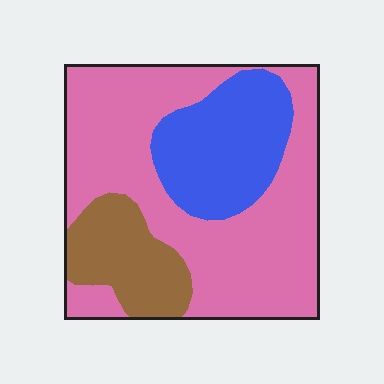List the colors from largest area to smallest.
From largest to smallest: pink, blue, brown.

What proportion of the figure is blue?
Blue takes up about one quarter (1/4) of the figure.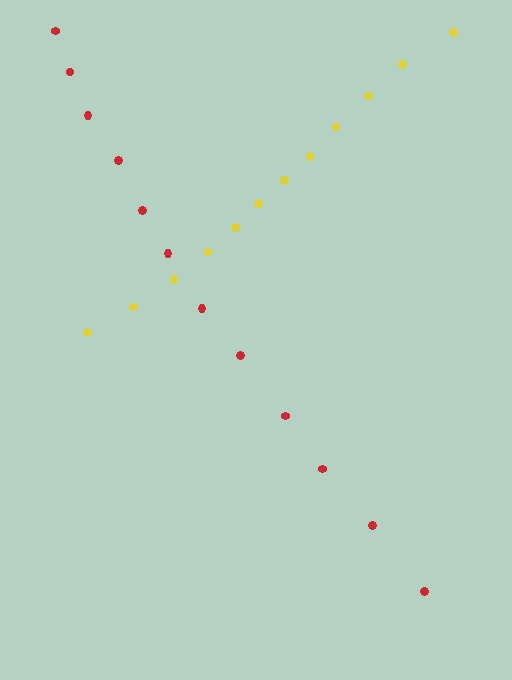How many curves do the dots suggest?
There are 2 distinct paths.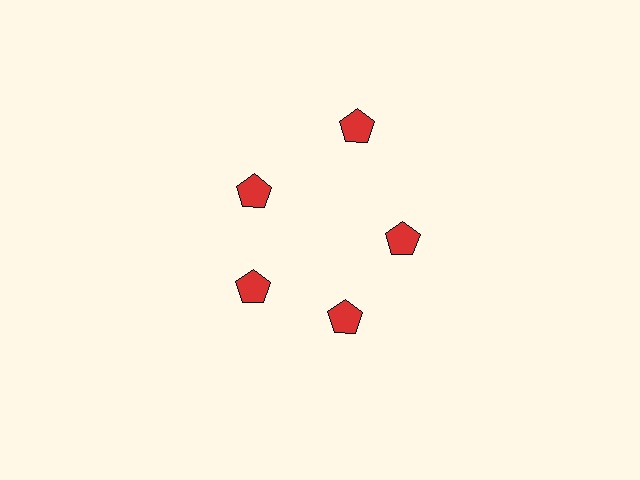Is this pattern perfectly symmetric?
No. The 5 red pentagons are arranged in a ring, but one element near the 1 o'clock position is pushed outward from the center, breaking the 5-fold rotational symmetry.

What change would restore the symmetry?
The symmetry would be restored by moving it inward, back onto the ring so that all 5 pentagons sit at equal angles and equal distance from the center.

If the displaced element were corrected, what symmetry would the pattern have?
It would have 5-fold rotational symmetry — the pattern would map onto itself every 72 degrees.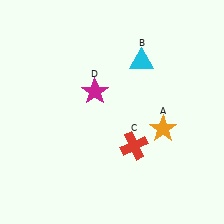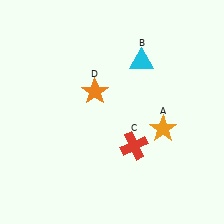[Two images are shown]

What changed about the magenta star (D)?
In Image 1, D is magenta. In Image 2, it changed to orange.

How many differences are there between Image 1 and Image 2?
There is 1 difference between the two images.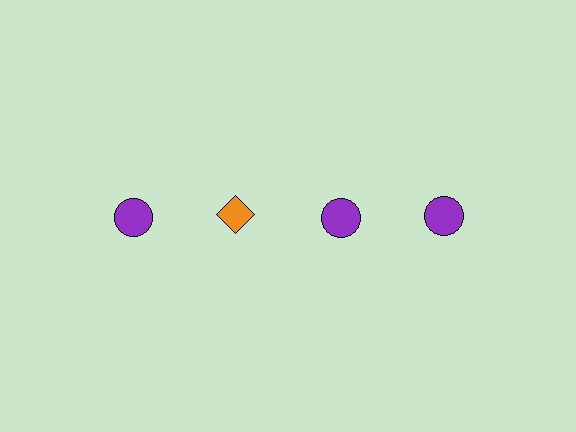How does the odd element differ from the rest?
It differs in both color (orange instead of purple) and shape (diamond instead of circle).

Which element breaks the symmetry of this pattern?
The orange diamond in the top row, second from left column breaks the symmetry. All other shapes are purple circles.